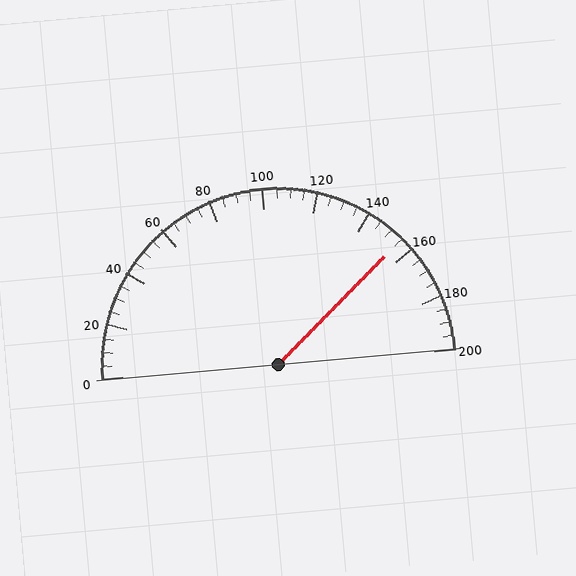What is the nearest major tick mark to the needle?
The nearest major tick mark is 160.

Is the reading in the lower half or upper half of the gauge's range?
The reading is in the upper half of the range (0 to 200).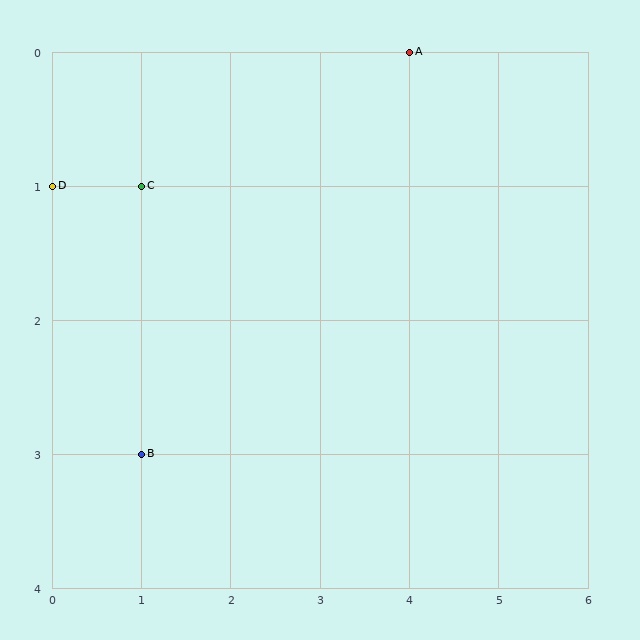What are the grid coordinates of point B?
Point B is at grid coordinates (1, 3).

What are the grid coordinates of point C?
Point C is at grid coordinates (1, 1).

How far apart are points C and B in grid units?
Points C and B are 2 rows apart.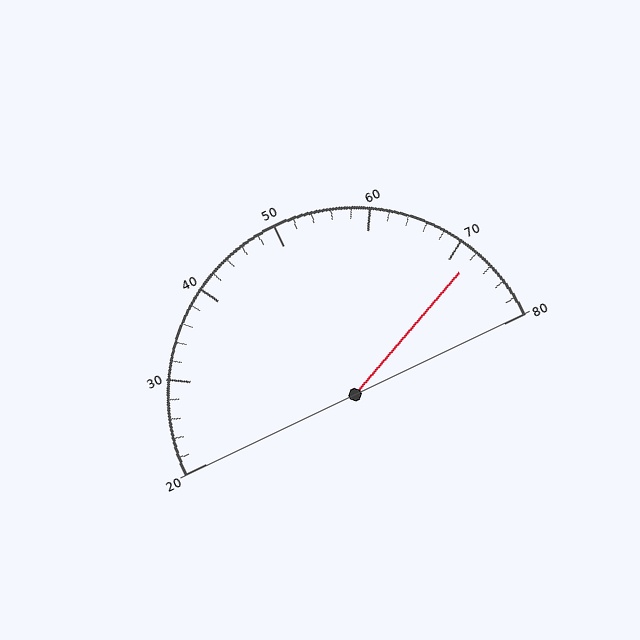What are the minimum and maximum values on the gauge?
The gauge ranges from 20 to 80.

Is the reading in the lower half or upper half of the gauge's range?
The reading is in the upper half of the range (20 to 80).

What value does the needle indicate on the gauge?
The needle indicates approximately 72.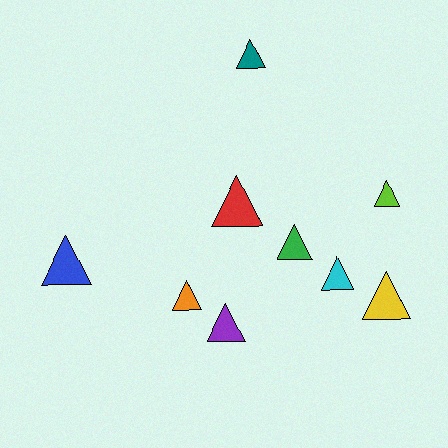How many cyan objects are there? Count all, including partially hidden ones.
There is 1 cyan object.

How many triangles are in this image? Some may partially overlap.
There are 9 triangles.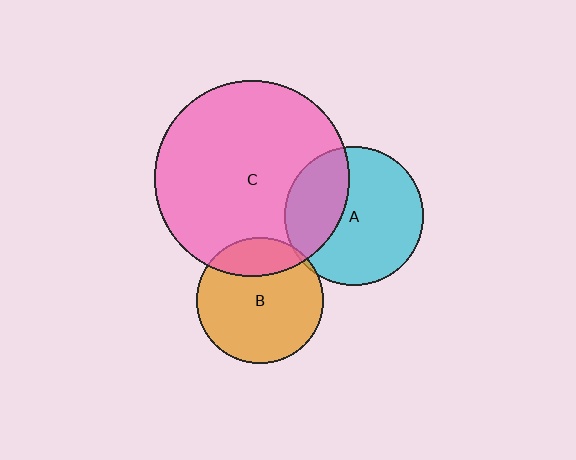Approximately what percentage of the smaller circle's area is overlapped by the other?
Approximately 5%.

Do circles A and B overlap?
Yes.